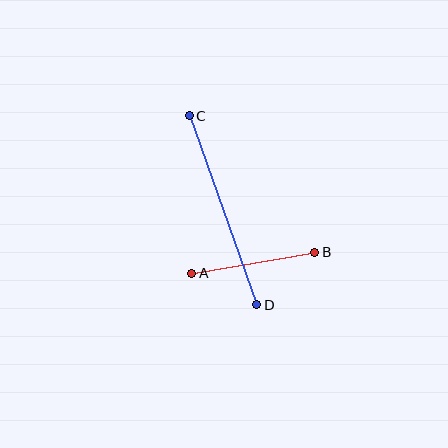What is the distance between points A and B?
The distance is approximately 125 pixels.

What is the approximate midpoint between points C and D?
The midpoint is at approximately (223, 210) pixels.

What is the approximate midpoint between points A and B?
The midpoint is at approximately (253, 263) pixels.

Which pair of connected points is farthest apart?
Points C and D are farthest apart.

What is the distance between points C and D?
The distance is approximately 201 pixels.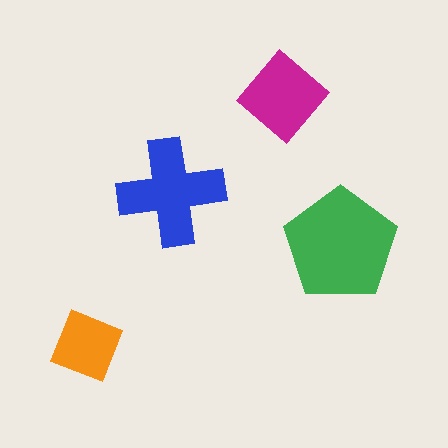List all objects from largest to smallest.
The green pentagon, the blue cross, the magenta diamond, the orange square.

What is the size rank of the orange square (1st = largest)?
4th.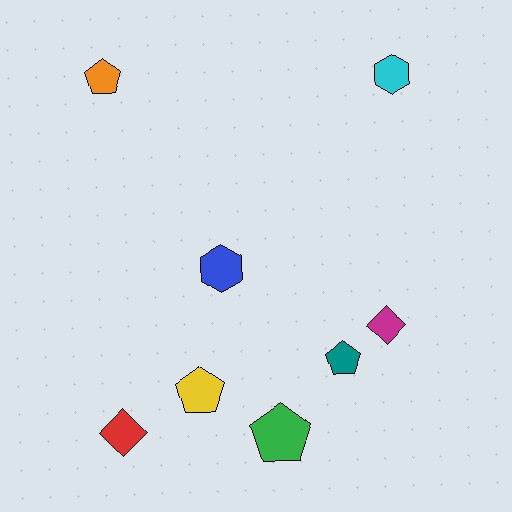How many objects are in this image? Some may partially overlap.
There are 8 objects.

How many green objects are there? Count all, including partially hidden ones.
There is 1 green object.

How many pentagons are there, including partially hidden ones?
There are 4 pentagons.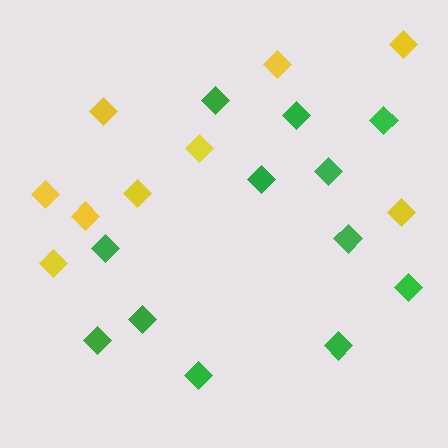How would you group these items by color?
There are 2 groups: one group of yellow diamonds (9) and one group of green diamonds (12).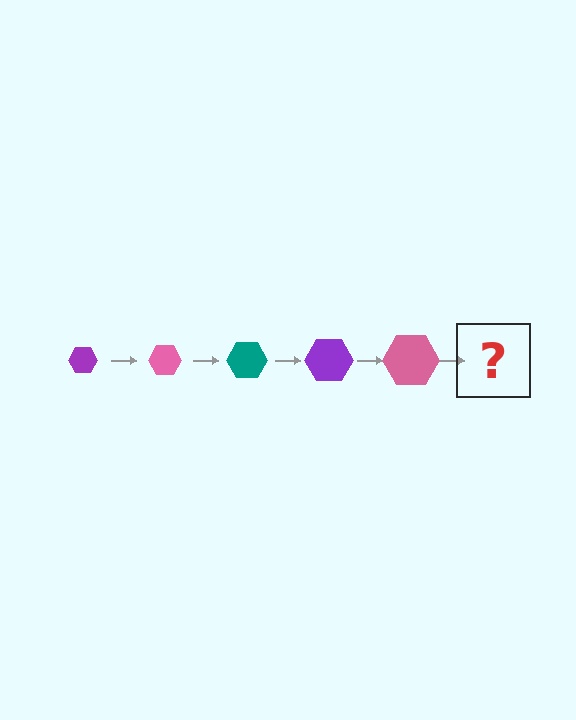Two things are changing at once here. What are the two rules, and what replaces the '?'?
The two rules are that the hexagon grows larger each step and the color cycles through purple, pink, and teal. The '?' should be a teal hexagon, larger than the previous one.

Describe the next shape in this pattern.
It should be a teal hexagon, larger than the previous one.